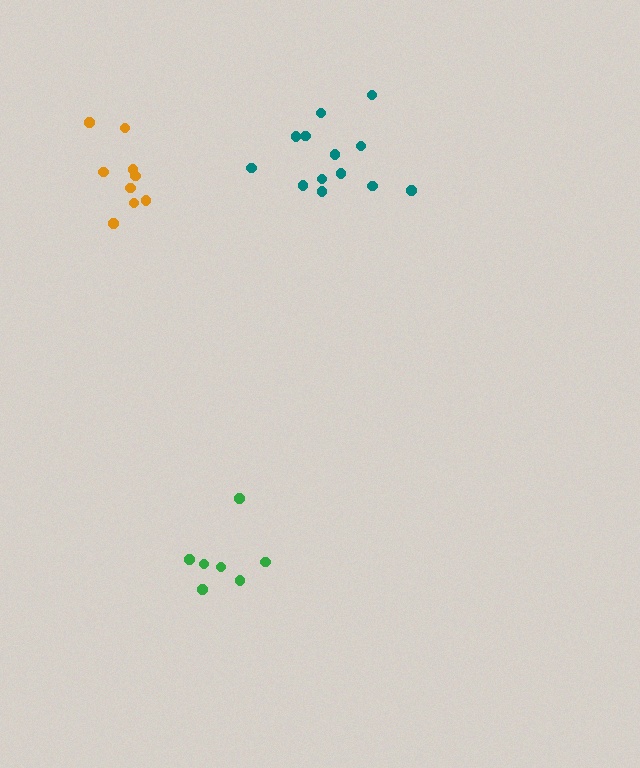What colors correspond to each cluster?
The clusters are colored: green, teal, orange.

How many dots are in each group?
Group 1: 7 dots, Group 2: 13 dots, Group 3: 9 dots (29 total).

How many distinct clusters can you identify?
There are 3 distinct clusters.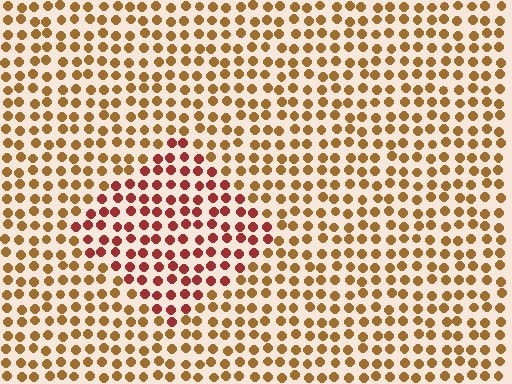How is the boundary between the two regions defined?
The boundary is defined purely by a slight shift in hue (about 37 degrees). Spacing, size, and orientation are identical on both sides.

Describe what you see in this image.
The image is filled with small brown elements in a uniform arrangement. A diamond-shaped region is visible where the elements are tinted to a slightly different hue, forming a subtle color boundary.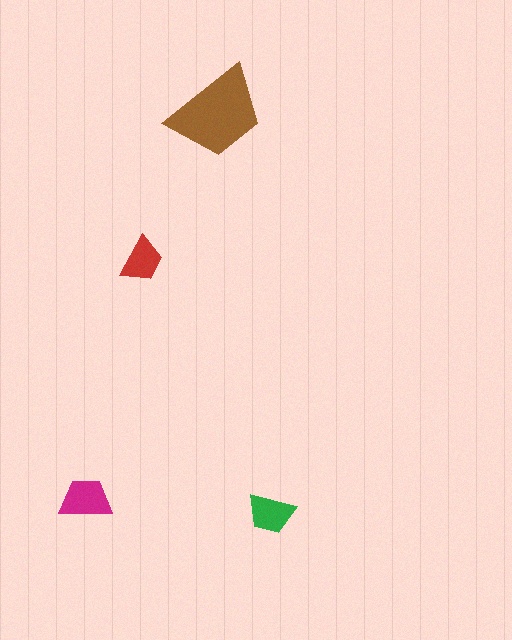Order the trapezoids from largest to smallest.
the brown one, the magenta one, the green one, the red one.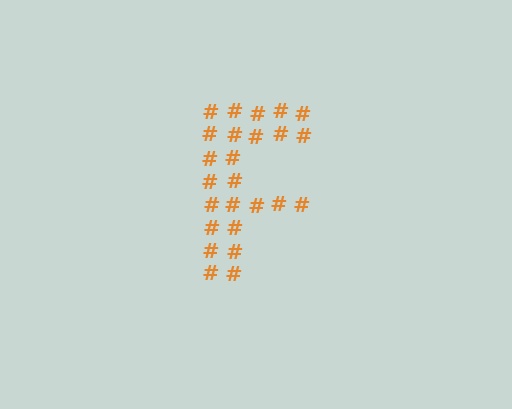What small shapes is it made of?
It is made of small hash symbols.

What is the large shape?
The large shape is the letter F.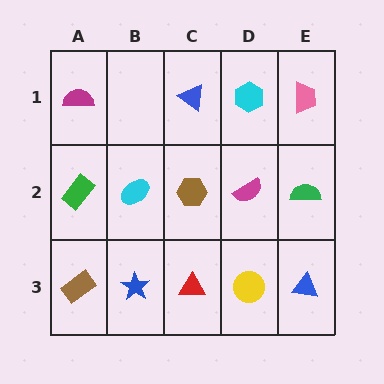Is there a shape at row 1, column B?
No, that cell is empty.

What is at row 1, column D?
A cyan hexagon.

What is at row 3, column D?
A yellow circle.